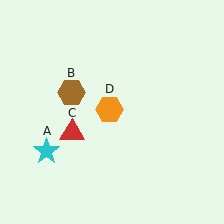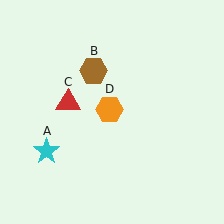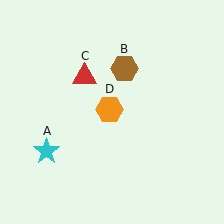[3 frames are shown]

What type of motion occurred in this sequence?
The brown hexagon (object B), red triangle (object C) rotated clockwise around the center of the scene.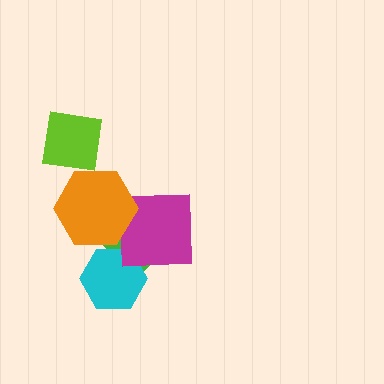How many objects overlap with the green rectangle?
3 objects overlap with the green rectangle.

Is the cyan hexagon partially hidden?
Yes, it is partially covered by another shape.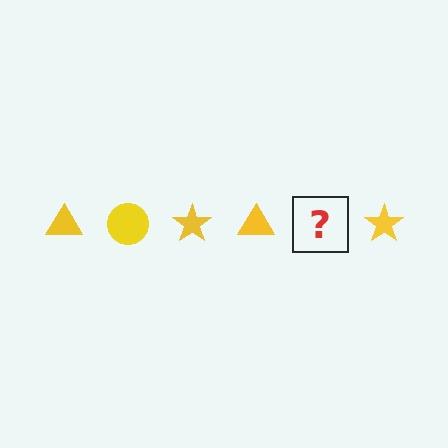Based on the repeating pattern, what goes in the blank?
The blank should be a yellow circle.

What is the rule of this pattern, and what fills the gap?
The rule is that the pattern cycles through triangle, circle, star shapes in yellow. The gap should be filled with a yellow circle.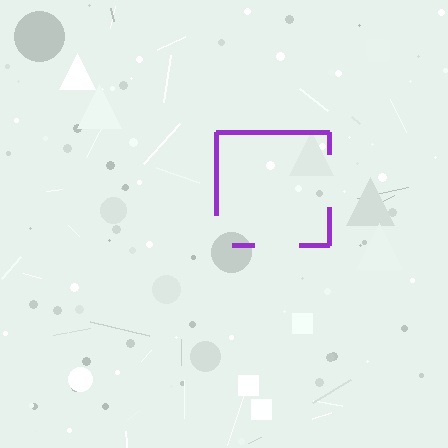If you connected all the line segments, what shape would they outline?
They would outline a square.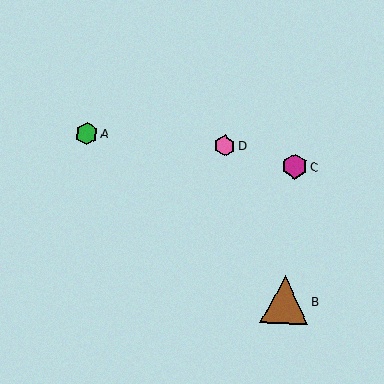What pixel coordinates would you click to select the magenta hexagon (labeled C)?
Click at (295, 166) to select the magenta hexagon C.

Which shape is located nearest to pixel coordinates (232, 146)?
The pink hexagon (labeled D) at (224, 146) is nearest to that location.